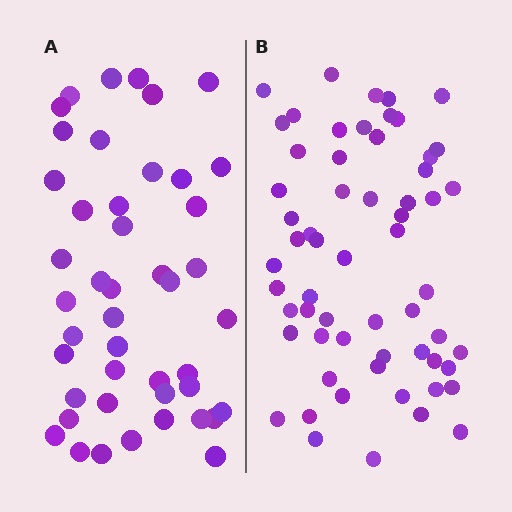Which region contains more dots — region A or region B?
Region B (the right region) has more dots.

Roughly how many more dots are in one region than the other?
Region B has approximately 15 more dots than region A.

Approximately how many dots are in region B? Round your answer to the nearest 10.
About 60 dots.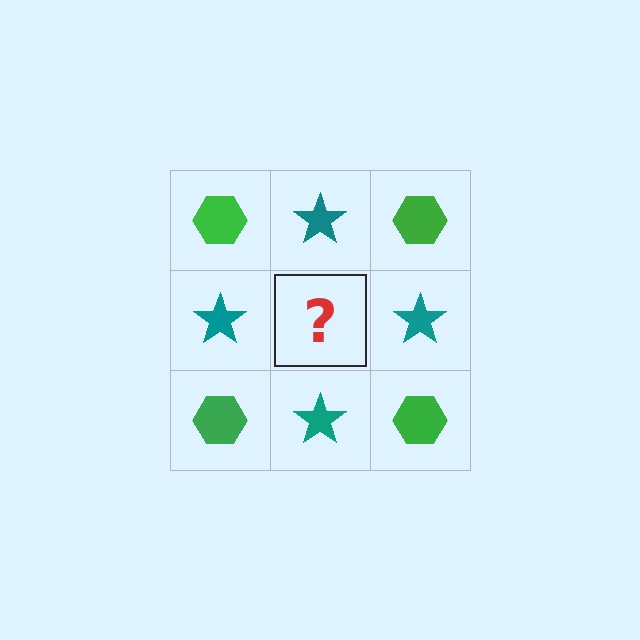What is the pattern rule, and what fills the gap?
The rule is that it alternates green hexagon and teal star in a checkerboard pattern. The gap should be filled with a green hexagon.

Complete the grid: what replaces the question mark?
The question mark should be replaced with a green hexagon.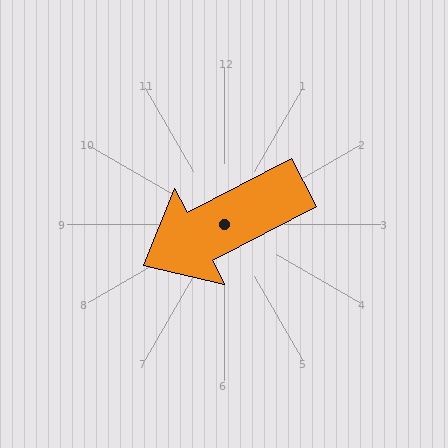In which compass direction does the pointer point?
Southwest.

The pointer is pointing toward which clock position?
Roughly 8 o'clock.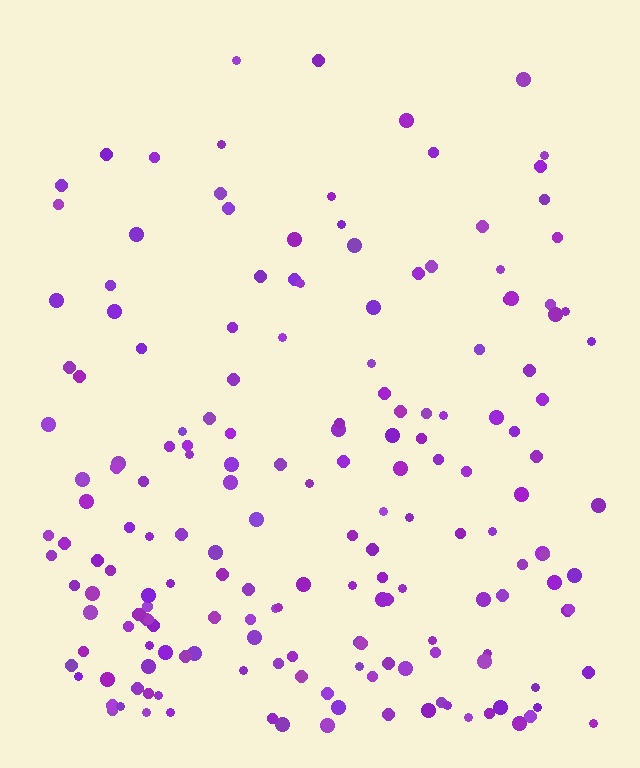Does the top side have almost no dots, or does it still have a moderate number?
Still a moderate number, just noticeably fewer than the bottom.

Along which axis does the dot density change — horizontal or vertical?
Vertical.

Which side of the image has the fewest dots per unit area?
The top.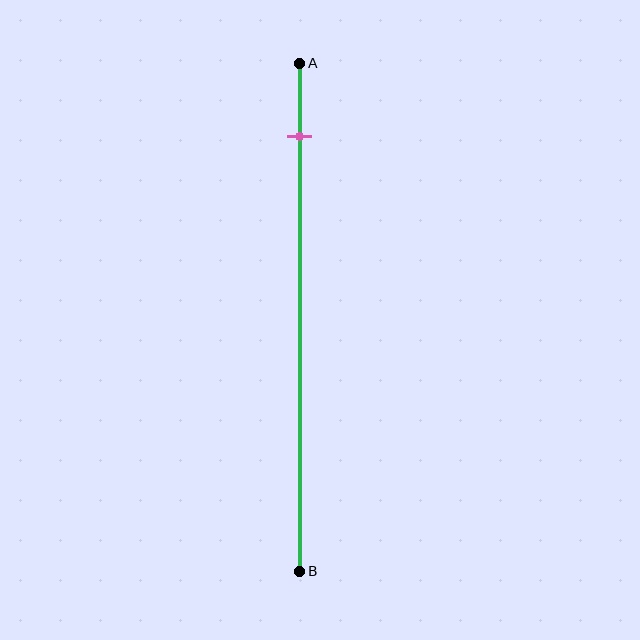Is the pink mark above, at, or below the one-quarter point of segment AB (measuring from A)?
The pink mark is above the one-quarter point of segment AB.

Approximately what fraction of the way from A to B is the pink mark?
The pink mark is approximately 15% of the way from A to B.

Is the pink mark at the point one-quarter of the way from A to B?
No, the mark is at about 15% from A, not at the 25% one-quarter point.